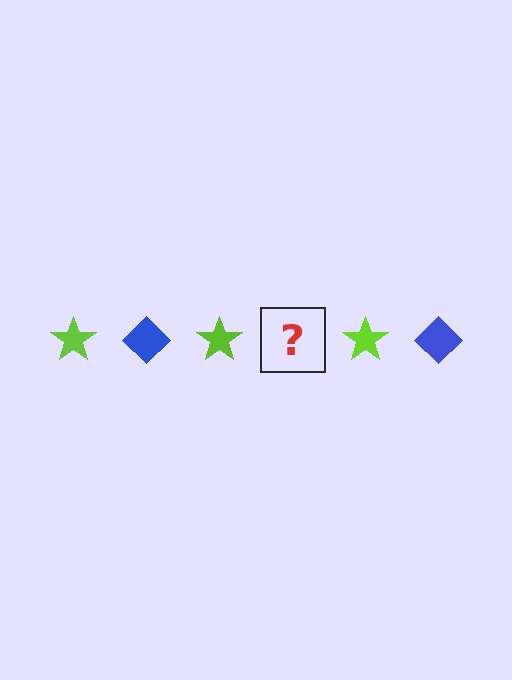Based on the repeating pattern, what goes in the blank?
The blank should be a blue diamond.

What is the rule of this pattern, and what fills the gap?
The rule is that the pattern alternates between lime star and blue diamond. The gap should be filled with a blue diamond.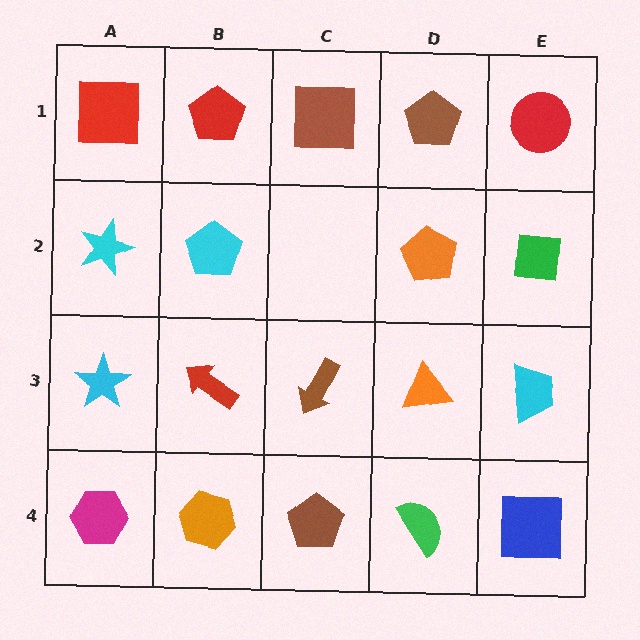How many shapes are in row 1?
5 shapes.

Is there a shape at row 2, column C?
No, that cell is empty.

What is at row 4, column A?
A magenta hexagon.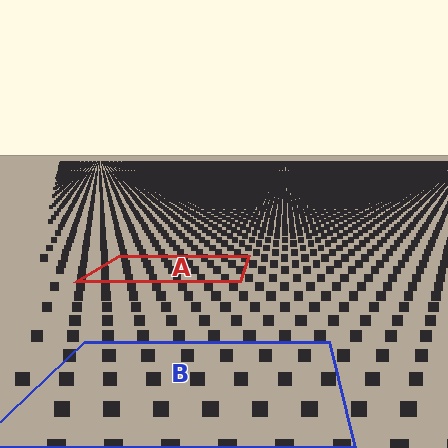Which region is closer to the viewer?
Region B is closer. The texture elements there are larger and more spread out.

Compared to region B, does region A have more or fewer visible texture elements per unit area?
Region A has more texture elements per unit area — they are packed more densely because it is farther away.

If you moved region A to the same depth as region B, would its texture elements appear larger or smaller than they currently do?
They would appear larger. At a closer depth, the same texture elements are projected at a bigger on-screen size.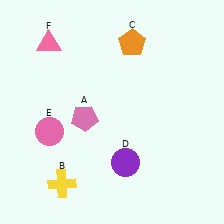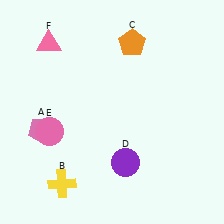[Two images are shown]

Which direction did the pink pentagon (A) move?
The pink pentagon (A) moved left.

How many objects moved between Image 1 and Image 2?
1 object moved between the two images.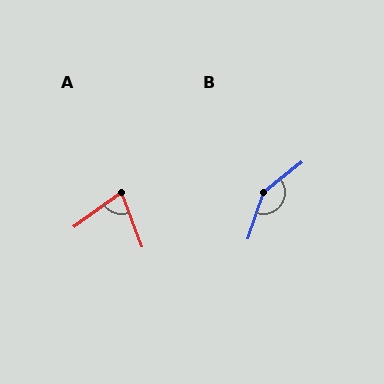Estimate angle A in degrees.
Approximately 75 degrees.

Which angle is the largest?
B, at approximately 147 degrees.